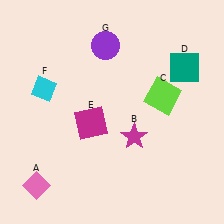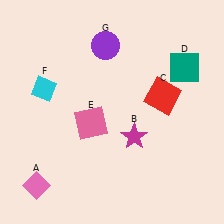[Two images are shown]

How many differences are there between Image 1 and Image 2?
There are 2 differences between the two images.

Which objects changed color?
C changed from lime to red. E changed from magenta to pink.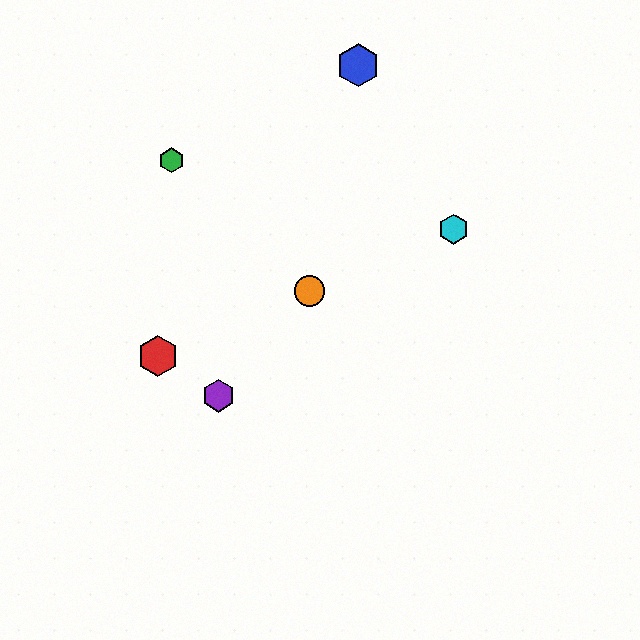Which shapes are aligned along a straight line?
The red hexagon, the yellow hexagon, the orange circle, the cyan hexagon are aligned along a straight line.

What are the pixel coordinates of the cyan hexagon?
The cyan hexagon is at (453, 229).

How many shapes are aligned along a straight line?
4 shapes (the red hexagon, the yellow hexagon, the orange circle, the cyan hexagon) are aligned along a straight line.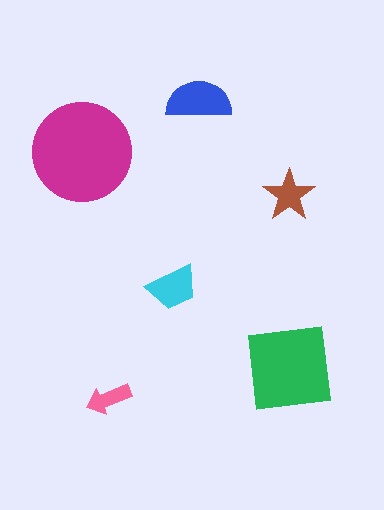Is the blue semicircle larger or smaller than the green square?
Smaller.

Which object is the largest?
The magenta circle.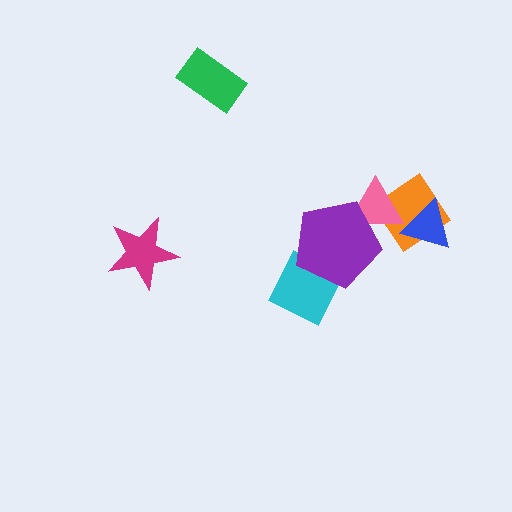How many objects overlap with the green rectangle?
0 objects overlap with the green rectangle.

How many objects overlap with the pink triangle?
2 objects overlap with the pink triangle.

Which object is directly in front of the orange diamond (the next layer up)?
The blue triangle is directly in front of the orange diamond.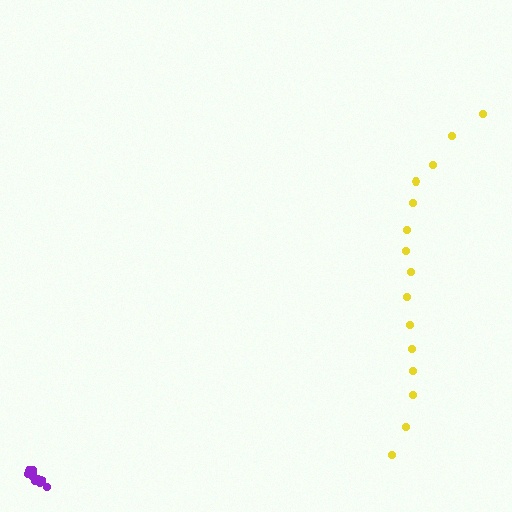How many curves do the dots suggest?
There are 2 distinct paths.